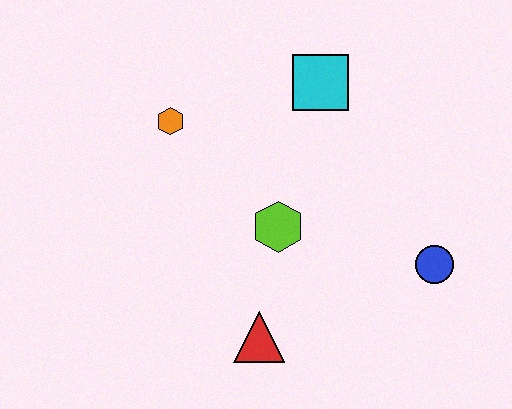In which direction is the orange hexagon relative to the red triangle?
The orange hexagon is above the red triangle.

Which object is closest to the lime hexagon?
The red triangle is closest to the lime hexagon.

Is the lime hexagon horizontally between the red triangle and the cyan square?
Yes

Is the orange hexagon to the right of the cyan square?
No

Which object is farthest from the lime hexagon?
The blue circle is farthest from the lime hexagon.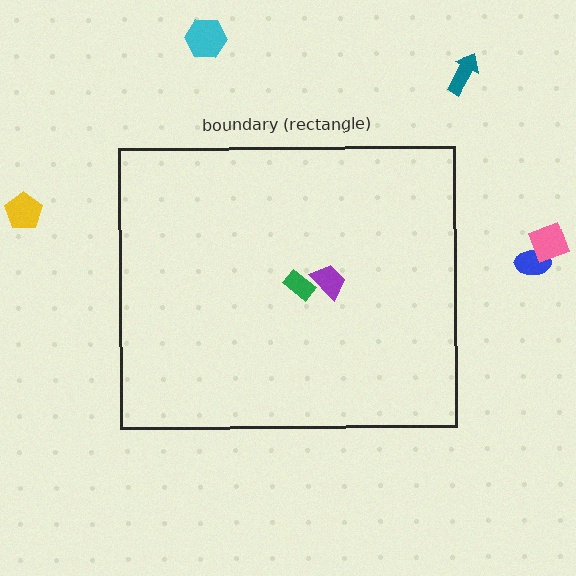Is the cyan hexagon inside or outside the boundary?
Outside.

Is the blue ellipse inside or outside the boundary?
Outside.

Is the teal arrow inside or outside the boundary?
Outside.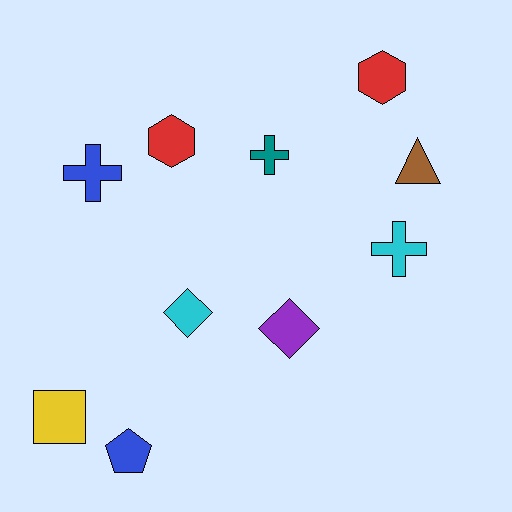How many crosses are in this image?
There are 3 crosses.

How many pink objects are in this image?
There are no pink objects.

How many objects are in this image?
There are 10 objects.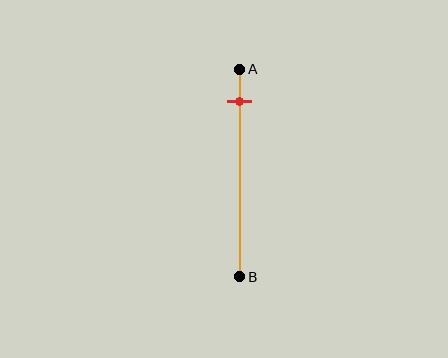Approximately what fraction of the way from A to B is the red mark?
The red mark is approximately 15% of the way from A to B.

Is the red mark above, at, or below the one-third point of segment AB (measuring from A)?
The red mark is above the one-third point of segment AB.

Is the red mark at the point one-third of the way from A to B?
No, the mark is at about 15% from A, not at the 33% one-third point.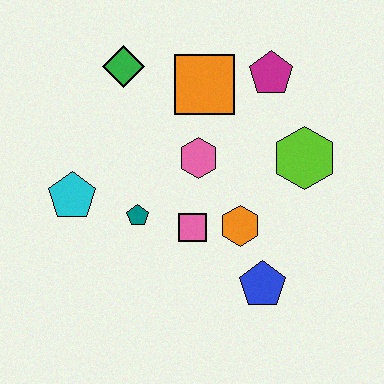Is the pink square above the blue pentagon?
Yes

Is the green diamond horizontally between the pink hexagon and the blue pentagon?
No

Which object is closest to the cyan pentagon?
The teal pentagon is closest to the cyan pentagon.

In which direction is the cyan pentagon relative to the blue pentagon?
The cyan pentagon is to the left of the blue pentagon.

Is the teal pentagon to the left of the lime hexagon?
Yes